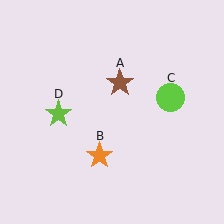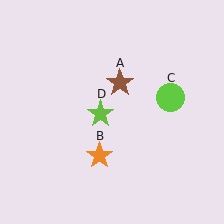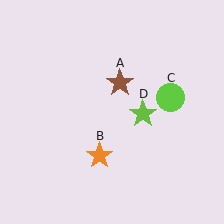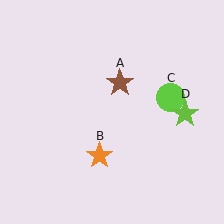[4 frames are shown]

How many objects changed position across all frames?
1 object changed position: lime star (object D).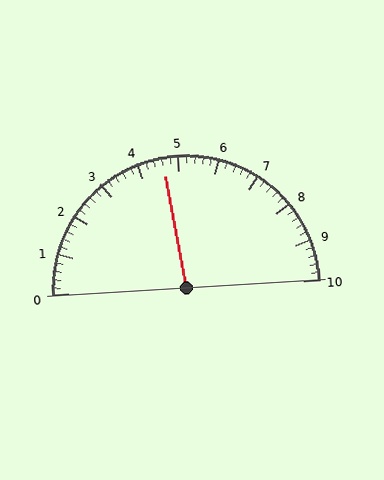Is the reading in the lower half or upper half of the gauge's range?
The reading is in the lower half of the range (0 to 10).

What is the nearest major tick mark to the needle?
The nearest major tick mark is 5.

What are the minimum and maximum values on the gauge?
The gauge ranges from 0 to 10.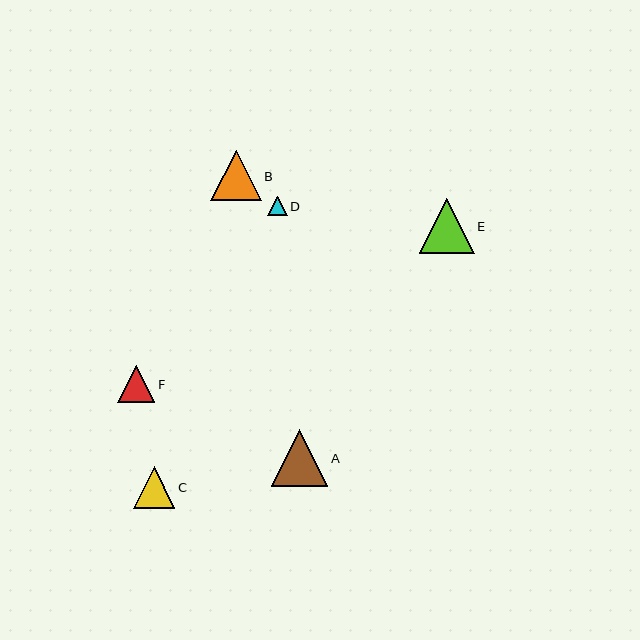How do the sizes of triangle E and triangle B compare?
Triangle E and triangle B are approximately the same size.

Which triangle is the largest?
Triangle A is the largest with a size of approximately 56 pixels.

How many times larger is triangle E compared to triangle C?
Triangle E is approximately 1.3 times the size of triangle C.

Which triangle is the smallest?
Triangle D is the smallest with a size of approximately 19 pixels.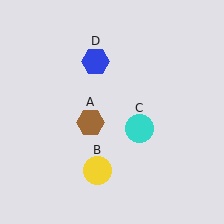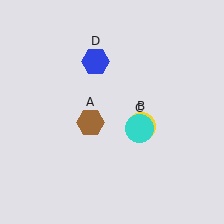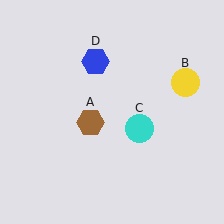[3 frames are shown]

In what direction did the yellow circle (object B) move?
The yellow circle (object B) moved up and to the right.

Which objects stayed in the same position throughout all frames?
Brown hexagon (object A) and cyan circle (object C) and blue hexagon (object D) remained stationary.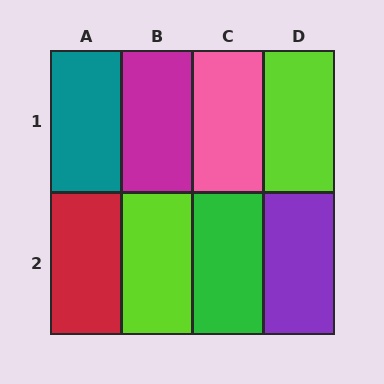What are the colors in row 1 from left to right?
Teal, magenta, pink, lime.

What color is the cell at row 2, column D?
Purple.